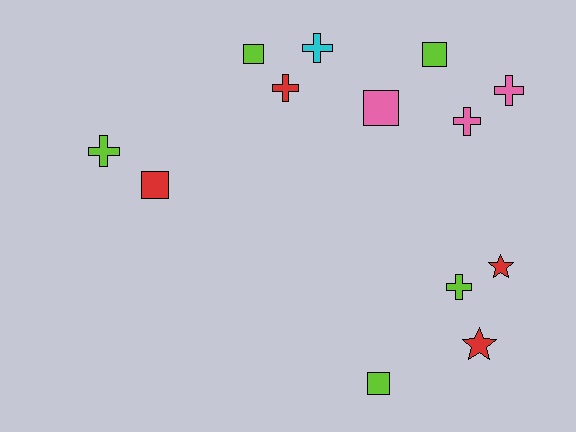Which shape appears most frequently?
Cross, with 6 objects.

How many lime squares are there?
There are 3 lime squares.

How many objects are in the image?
There are 13 objects.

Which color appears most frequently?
Lime, with 5 objects.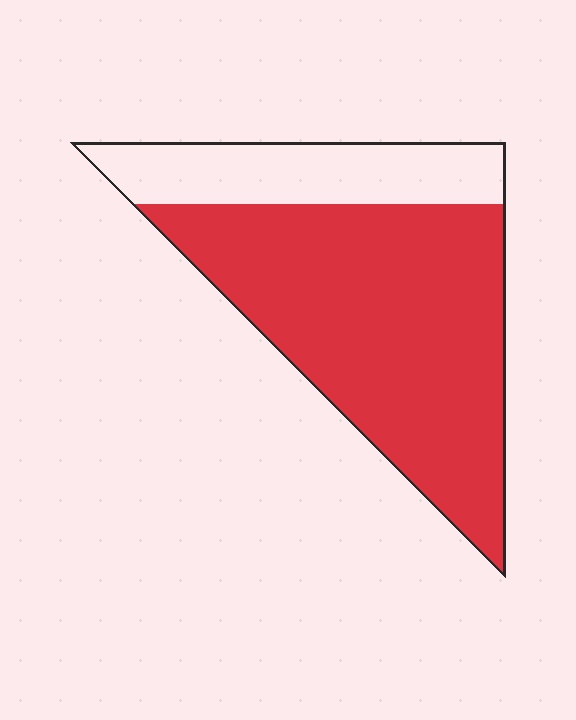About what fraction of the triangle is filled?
About three quarters (3/4).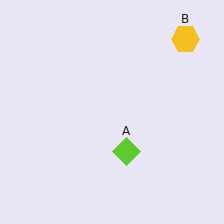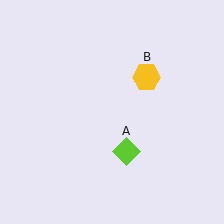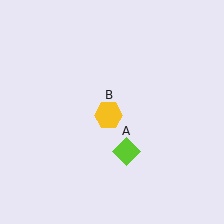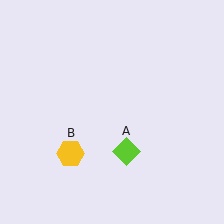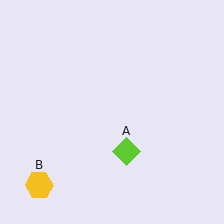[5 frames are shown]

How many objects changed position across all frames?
1 object changed position: yellow hexagon (object B).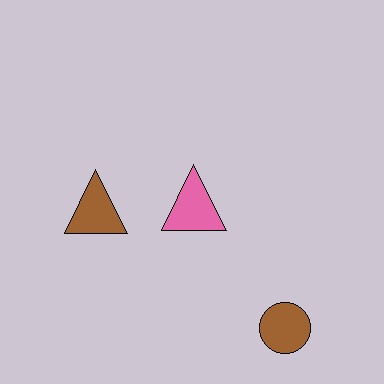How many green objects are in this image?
There are no green objects.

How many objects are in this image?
There are 3 objects.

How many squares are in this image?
There are no squares.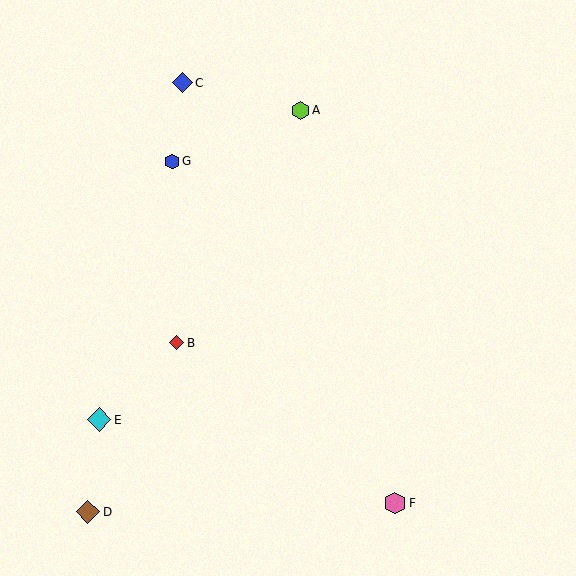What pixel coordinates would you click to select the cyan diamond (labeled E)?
Click at (99, 420) to select the cyan diamond E.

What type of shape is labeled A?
Shape A is a lime hexagon.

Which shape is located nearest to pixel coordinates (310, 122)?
The lime hexagon (labeled A) at (301, 110) is nearest to that location.